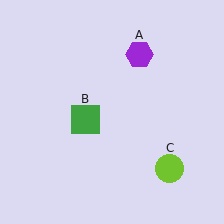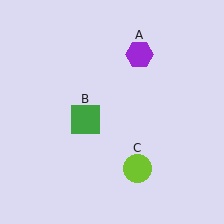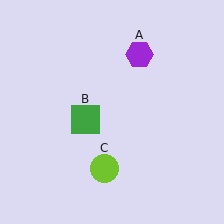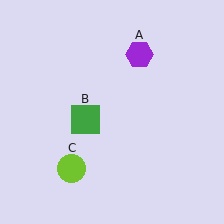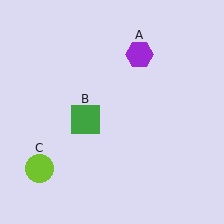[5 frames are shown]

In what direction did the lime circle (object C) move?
The lime circle (object C) moved left.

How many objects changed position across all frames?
1 object changed position: lime circle (object C).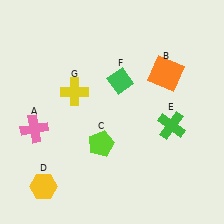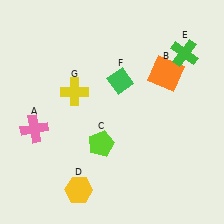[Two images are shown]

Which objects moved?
The objects that moved are: the yellow hexagon (D), the green cross (E).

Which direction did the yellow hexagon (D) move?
The yellow hexagon (D) moved right.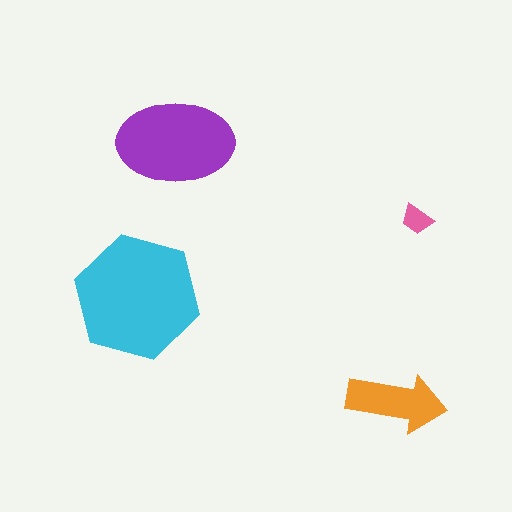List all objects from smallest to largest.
The pink trapezoid, the orange arrow, the purple ellipse, the cyan hexagon.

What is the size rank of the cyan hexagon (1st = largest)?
1st.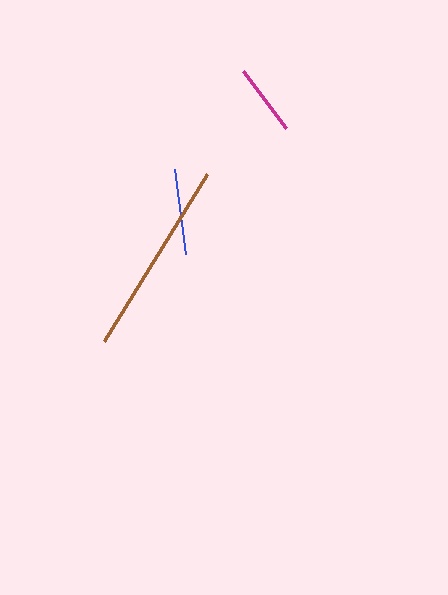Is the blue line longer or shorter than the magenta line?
The blue line is longer than the magenta line.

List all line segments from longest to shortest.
From longest to shortest: brown, blue, magenta.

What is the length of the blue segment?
The blue segment is approximately 86 pixels long.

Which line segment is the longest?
The brown line is the longest at approximately 196 pixels.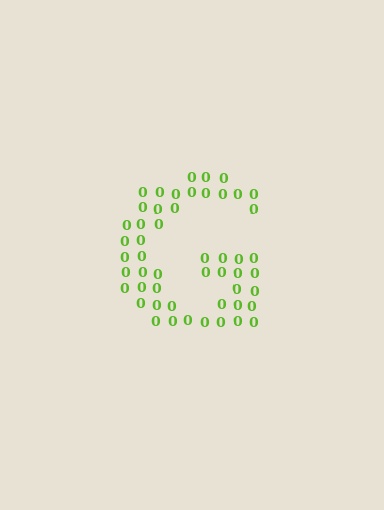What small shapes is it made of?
It is made of small digit 0's.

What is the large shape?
The large shape is the letter G.